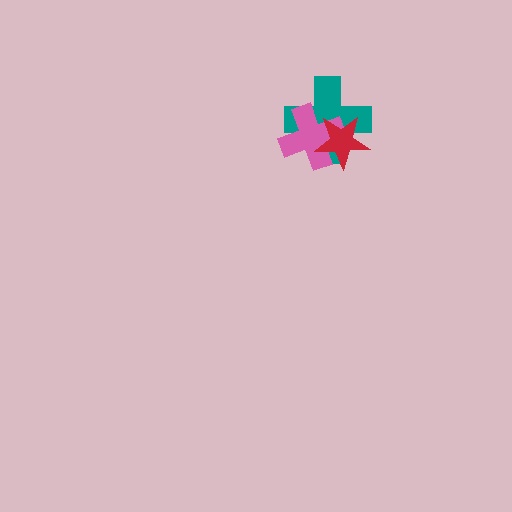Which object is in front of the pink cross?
The red star is in front of the pink cross.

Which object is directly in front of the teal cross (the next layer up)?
The pink cross is directly in front of the teal cross.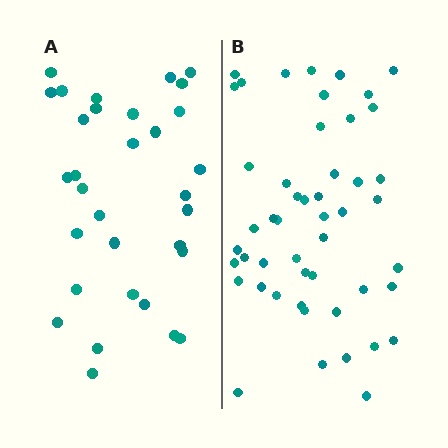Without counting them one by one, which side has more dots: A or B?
Region B (the right region) has more dots.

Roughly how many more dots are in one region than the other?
Region B has approximately 15 more dots than region A.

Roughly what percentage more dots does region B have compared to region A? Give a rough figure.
About 55% more.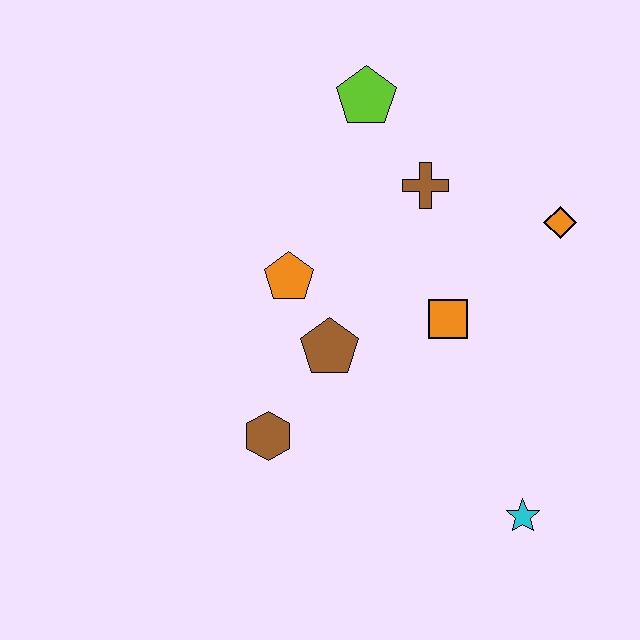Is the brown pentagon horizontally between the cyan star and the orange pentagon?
Yes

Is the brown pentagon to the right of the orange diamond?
No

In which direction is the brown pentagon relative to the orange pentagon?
The brown pentagon is below the orange pentagon.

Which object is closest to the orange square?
The brown pentagon is closest to the orange square.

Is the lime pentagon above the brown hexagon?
Yes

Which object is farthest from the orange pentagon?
The cyan star is farthest from the orange pentagon.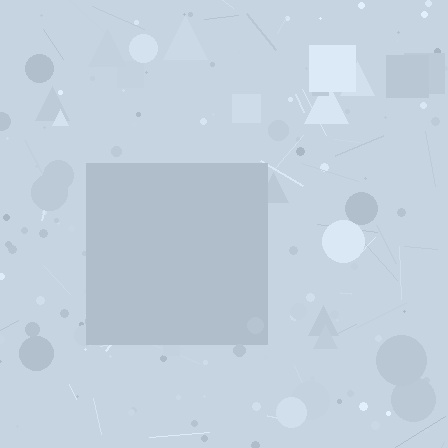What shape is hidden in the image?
A square is hidden in the image.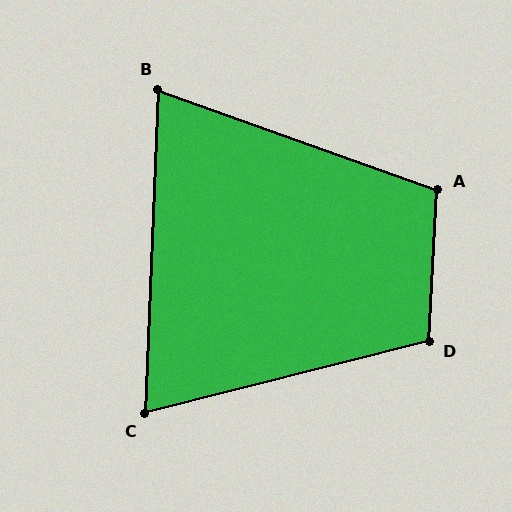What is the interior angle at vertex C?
Approximately 73 degrees (acute).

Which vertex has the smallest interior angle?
B, at approximately 73 degrees.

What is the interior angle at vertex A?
Approximately 107 degrees (obtuse).